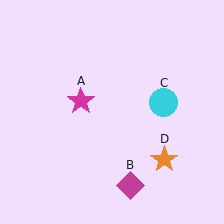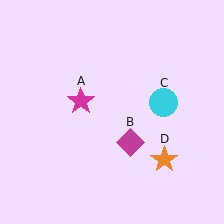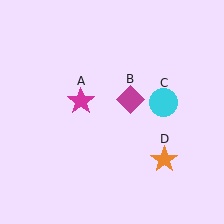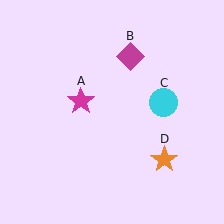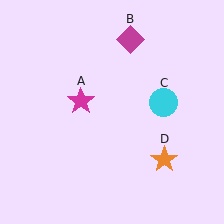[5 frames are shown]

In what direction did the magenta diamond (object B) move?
The magenta diamond (object B) moved up.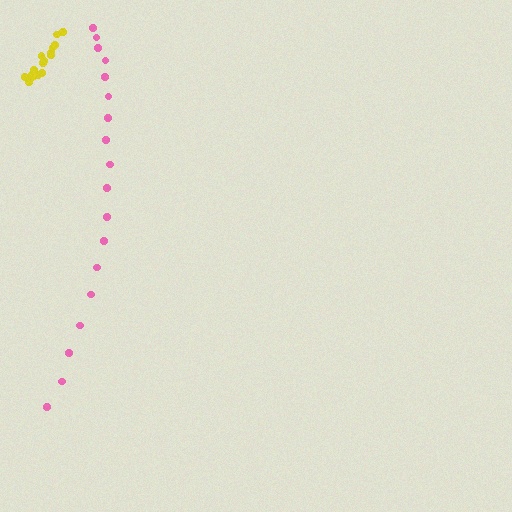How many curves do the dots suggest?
There are 2 distinct paths.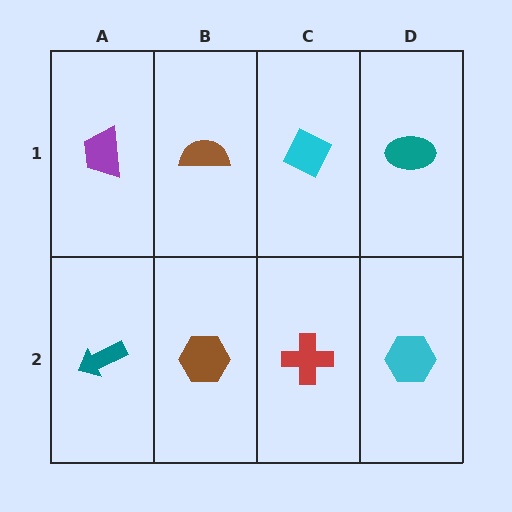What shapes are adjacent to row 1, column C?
A red cross (row 2, column C), a brown semicircle (row 1, column B), a teal ellipse (row 1, column D).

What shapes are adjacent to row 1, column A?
A teal arrow (row 2, column A), a brown semicircle (row 1, column B).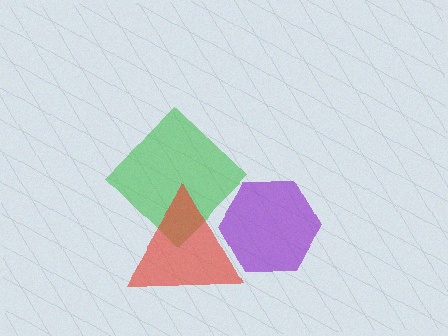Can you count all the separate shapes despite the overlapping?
Yes, there are 3 separate shapes.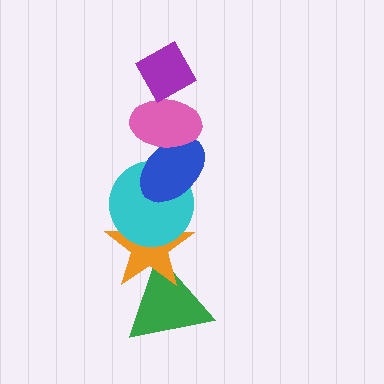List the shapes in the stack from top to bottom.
From top to bottom: the purple diamond, the pink ellipse, the blue ellipse, the cyan circle, the orange star, the green triangle.